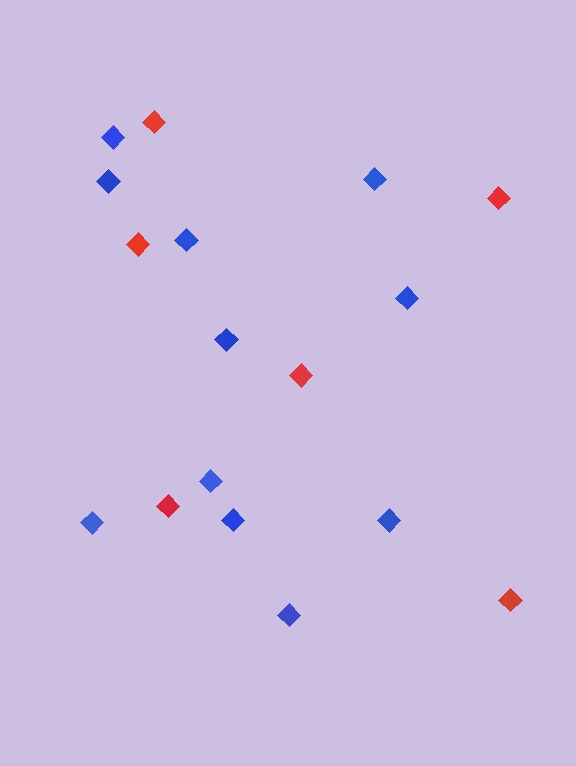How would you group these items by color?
There are 2 groups: one group of blue diamonds (11) and one group of red diamonds (6).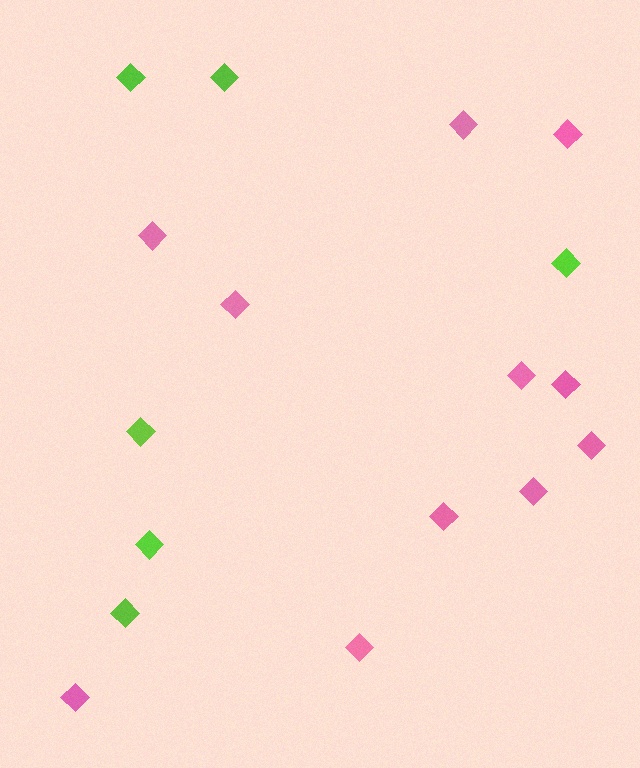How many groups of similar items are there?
There are 2 groups: one group of pink diamonds (11) and one group of lime diamonds (6).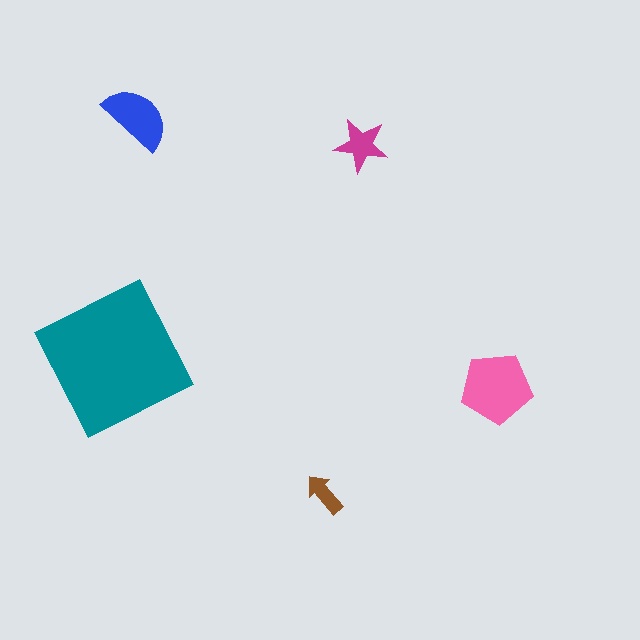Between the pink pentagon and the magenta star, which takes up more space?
The pink pentagon.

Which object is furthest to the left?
The teal square is leftmost.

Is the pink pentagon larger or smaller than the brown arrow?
Larger.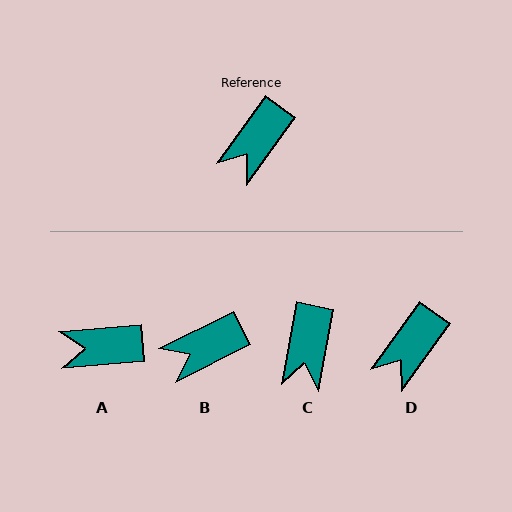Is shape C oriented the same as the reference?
No, it is off by about 25 degrees.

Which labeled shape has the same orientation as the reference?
D.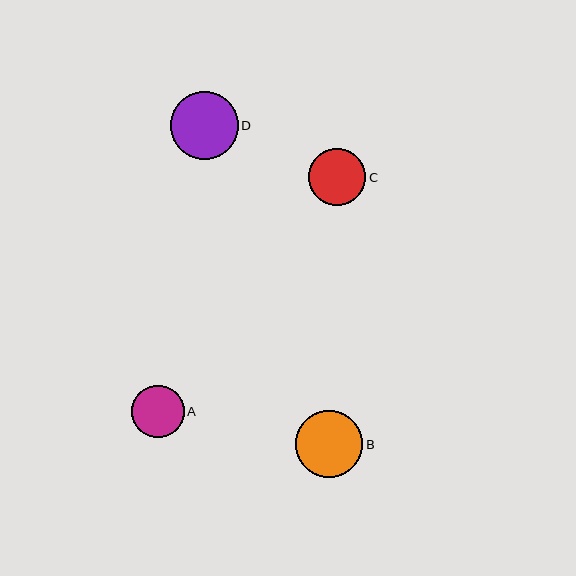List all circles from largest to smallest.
From largest to smallest: D, B, C, A.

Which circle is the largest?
Circle D is the largest with a size of approximately 68 pixels.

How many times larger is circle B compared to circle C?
Circle B is approximately 1.2 times the size of circle C.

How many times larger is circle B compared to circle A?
Circle B is approximately 1.3 times the size of circle A.